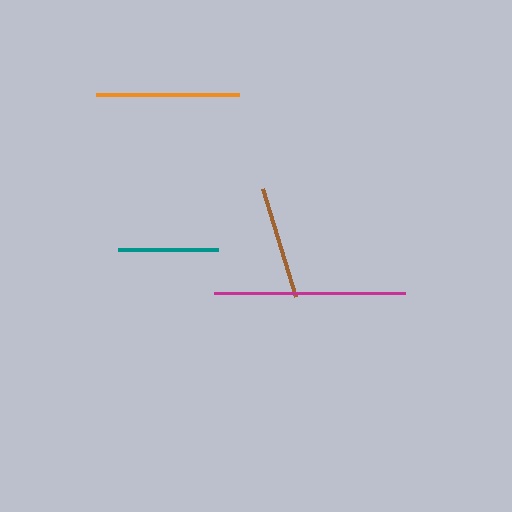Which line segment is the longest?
The magenta line is the longest at approximately 191 pixels.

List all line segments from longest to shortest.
From longest to shortest: magenta, orange, brown, teal.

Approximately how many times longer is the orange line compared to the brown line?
The orange line is approximately 1.3 times the length of the brown line.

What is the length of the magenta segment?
The magenta segment is approximately 191 pixels long.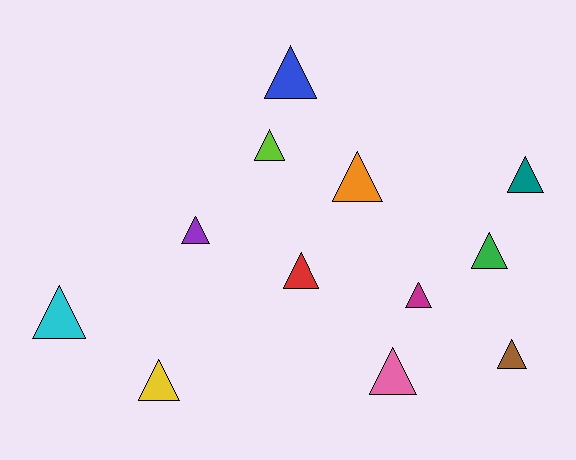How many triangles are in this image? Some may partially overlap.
There are 12 triangles.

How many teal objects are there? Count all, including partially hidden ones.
There is 1 teal object.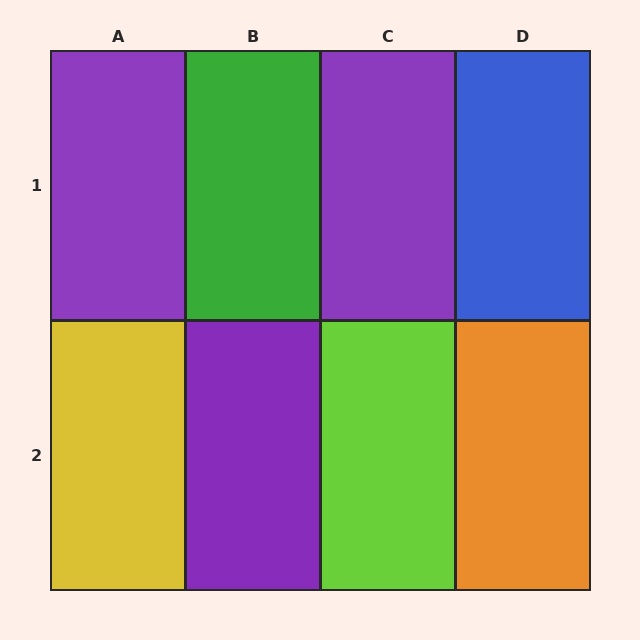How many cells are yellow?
1 cell is yellow.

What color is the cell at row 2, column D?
Orange.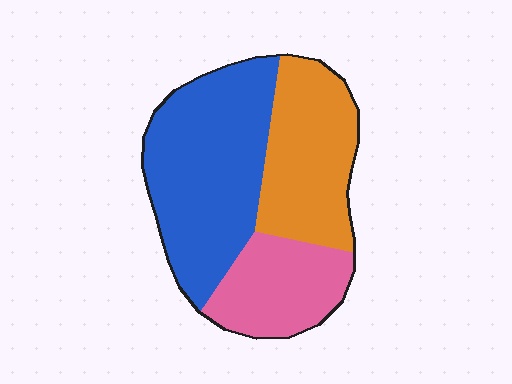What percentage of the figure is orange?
Orange covers about 30% of the figure.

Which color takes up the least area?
Pink, at roughly 25%.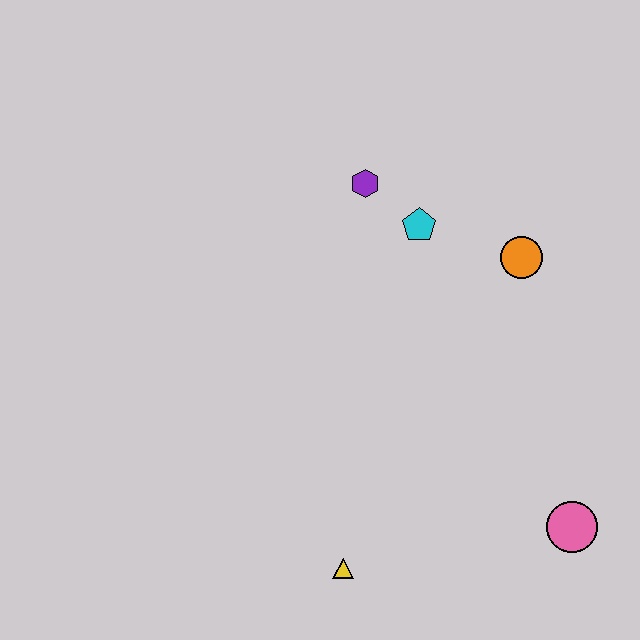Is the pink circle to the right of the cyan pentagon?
Yes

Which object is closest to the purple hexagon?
The cyan pentagon is closest to the purple hexagon.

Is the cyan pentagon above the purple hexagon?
No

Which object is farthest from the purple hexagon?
The pink circle is farthest from the purple hexagon.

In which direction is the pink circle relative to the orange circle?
The pink circle is below the orange circle.